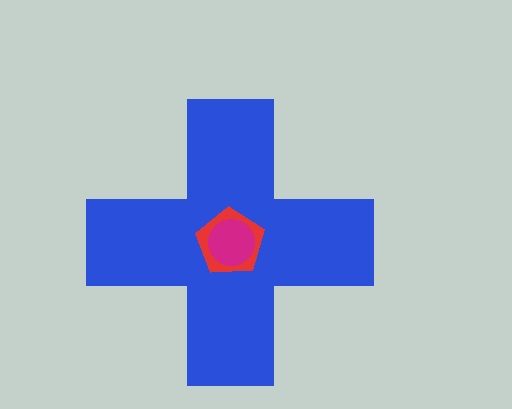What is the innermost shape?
The magenta circle.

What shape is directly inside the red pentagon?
The magenta circle.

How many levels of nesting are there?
3.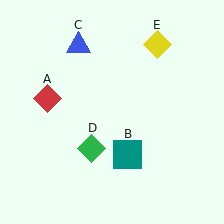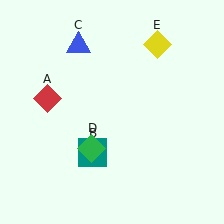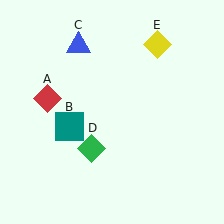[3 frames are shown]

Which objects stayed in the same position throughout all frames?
Red diamond (object A) and blue triangle (object C) and green diamond (object D) and yellow diamond (object E) remained stationary.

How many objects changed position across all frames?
1 object changed position: teal square (object B).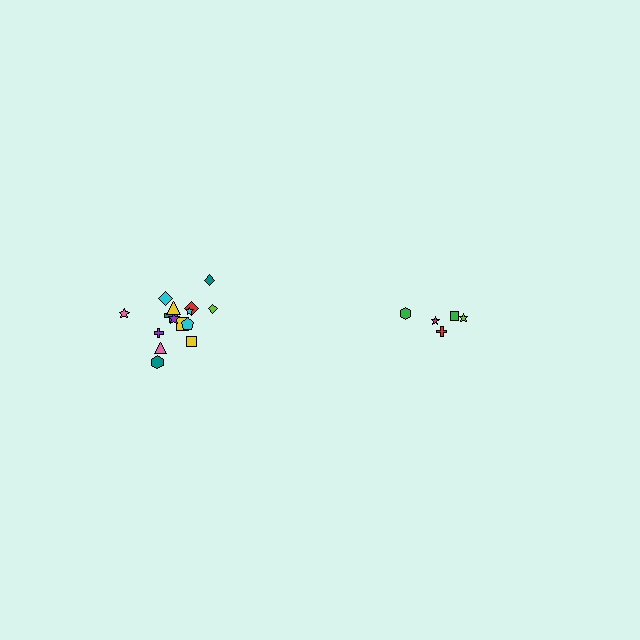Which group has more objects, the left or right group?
The left group.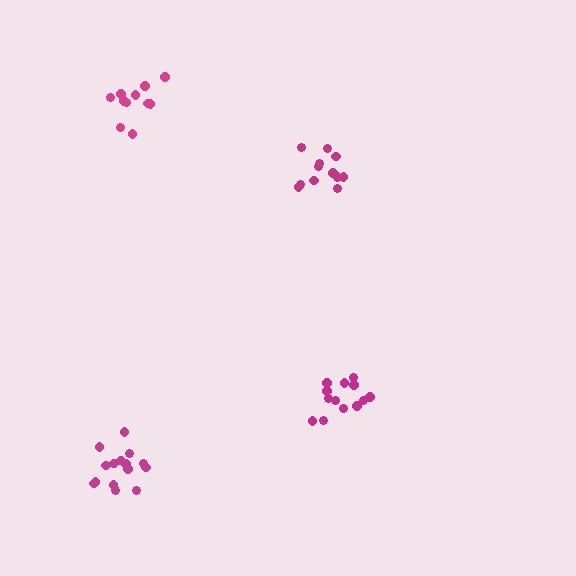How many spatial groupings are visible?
There are 4 spatial groupings.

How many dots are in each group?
Group 1: 11 dots, Group 2: 14 dots, Group 3: 13 dots, Group 4: 15 dots (53 total).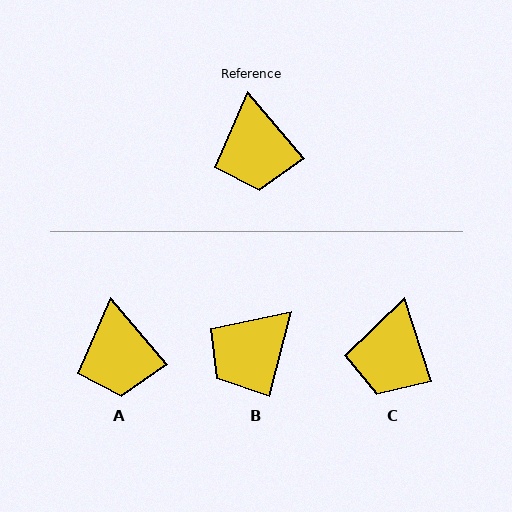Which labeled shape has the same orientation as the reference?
A.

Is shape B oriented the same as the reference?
No, it is off by about 55 degrees.